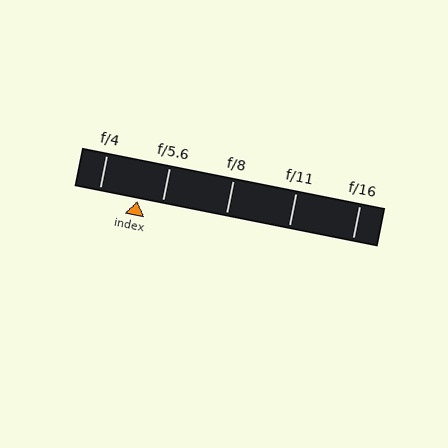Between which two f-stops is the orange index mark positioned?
The index mark is between f/4 and f/5.6.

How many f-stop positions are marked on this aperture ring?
There are 5 f-stop positions marked.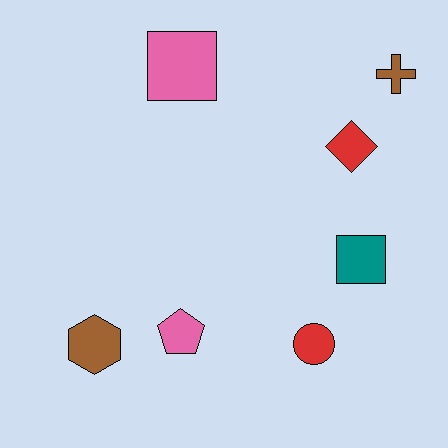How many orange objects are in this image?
There are no orange objects.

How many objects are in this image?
There are 7 objects.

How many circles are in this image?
There is 1 circle.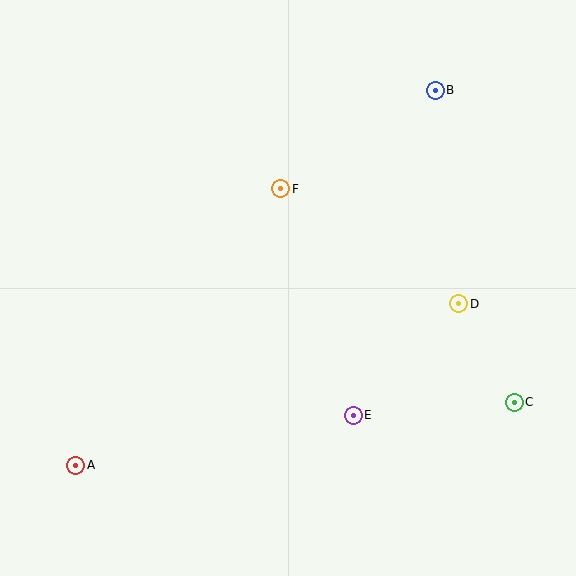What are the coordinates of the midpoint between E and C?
The midpoint between E and C is at (434, 409).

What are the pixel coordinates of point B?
Point B is at (435, 90).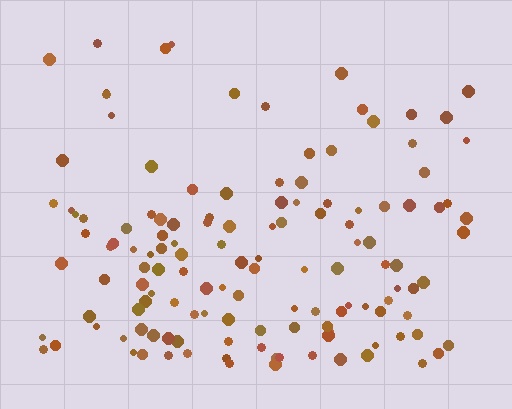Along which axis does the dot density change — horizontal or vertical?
Vertical.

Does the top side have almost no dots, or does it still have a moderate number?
Still a moderate number, just noticeably fewer than the bottom.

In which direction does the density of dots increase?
From top to bottom, with the bottom side densest.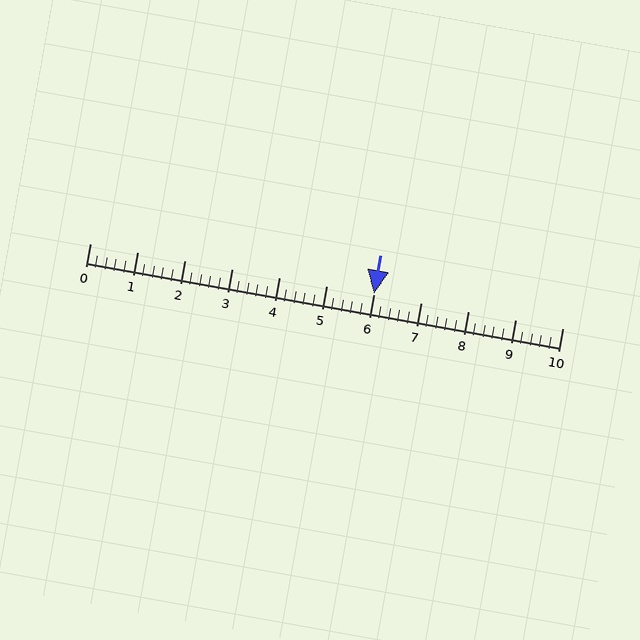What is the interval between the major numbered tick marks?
The major tick marks are spaced 1 units apart.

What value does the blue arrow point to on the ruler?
The blue arrow points to approximately 6.0.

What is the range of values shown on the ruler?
The ruler shows values from 0 to 10.